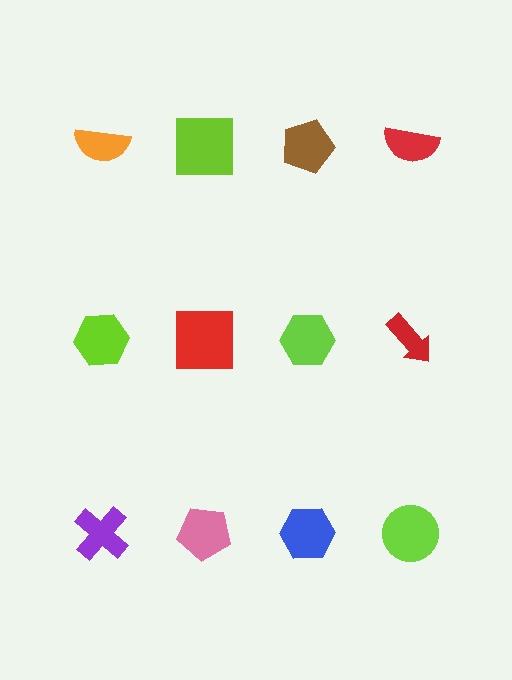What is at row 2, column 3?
A lime hexagon.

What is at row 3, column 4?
A lime circle.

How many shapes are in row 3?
4 shapes.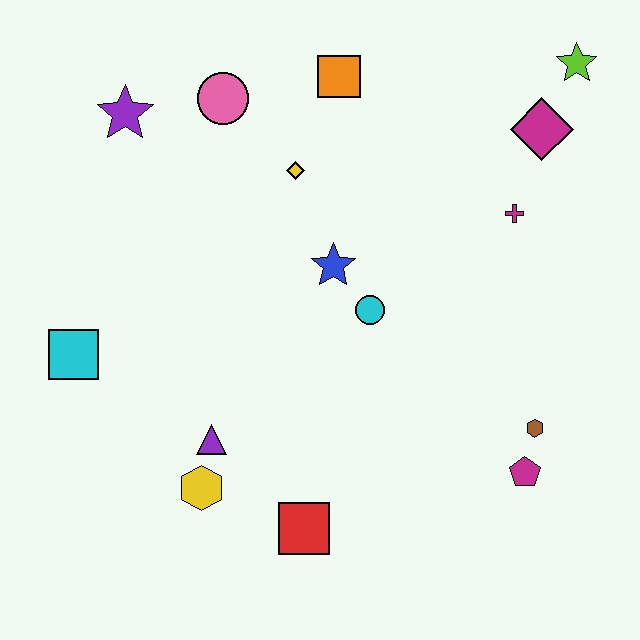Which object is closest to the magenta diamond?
The lime star is closest to the magenta diamond.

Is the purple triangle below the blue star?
Yes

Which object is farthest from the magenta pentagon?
The purple star is farthest from the magenta pentagon.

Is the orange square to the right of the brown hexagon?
No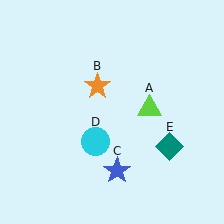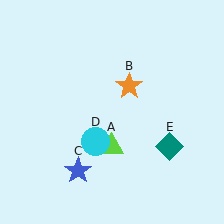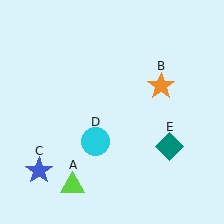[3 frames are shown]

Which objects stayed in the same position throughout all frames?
Cyan circle (object D) and teal diamond (object E) remained stationary.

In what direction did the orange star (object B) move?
The orange star (object B) moved right.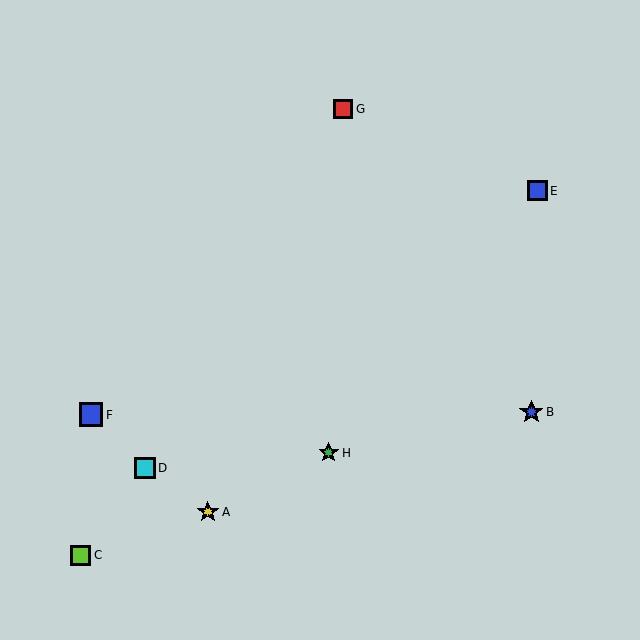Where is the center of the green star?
The center of the green star is at (329, 453).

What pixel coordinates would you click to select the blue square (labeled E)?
Click at (537, 191) to select the blue square E.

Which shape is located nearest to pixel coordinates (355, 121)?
The red square (labeled G) at (343, 109) is nearest to that location.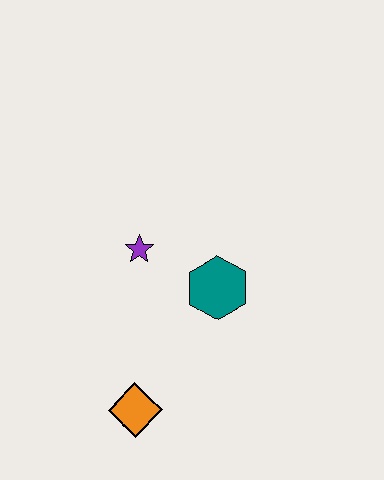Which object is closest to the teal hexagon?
The purple star is closest to the teal hexagon.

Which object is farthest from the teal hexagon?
The orange diamond is farthest from the teal hexagon.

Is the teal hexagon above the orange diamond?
Yes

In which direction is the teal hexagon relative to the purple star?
The teal hexagon is to the right of the purple star.